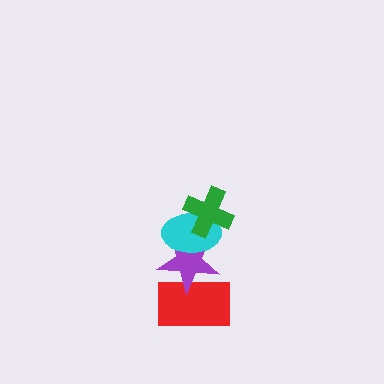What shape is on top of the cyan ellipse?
The green cross is on top of the cyan ellipse.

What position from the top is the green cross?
The green cross is 1st from the top.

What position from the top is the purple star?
The purple star is 3rd from the top.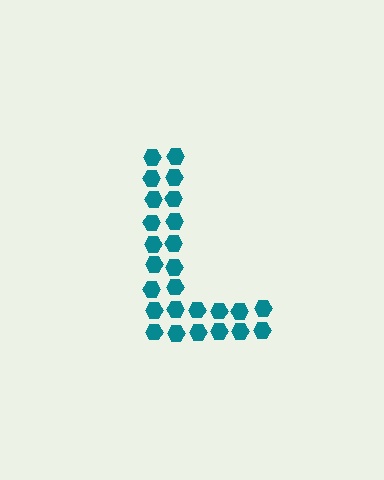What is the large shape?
The large shape is the letter L.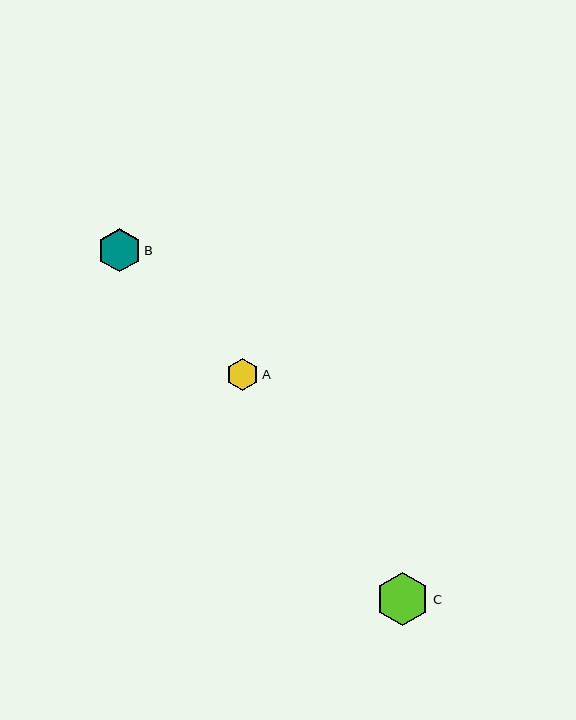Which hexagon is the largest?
Hexagon C is the largest with a size of approximately 54 pixels.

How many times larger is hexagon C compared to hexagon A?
Hexagon C is approximately 1.7 times the size of hexagon A.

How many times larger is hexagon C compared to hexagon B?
Hexagon C is approximately 1.2 times the size of hexagon B.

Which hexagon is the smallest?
Hexagon A is the smallest with a size of approximately 32 pixels.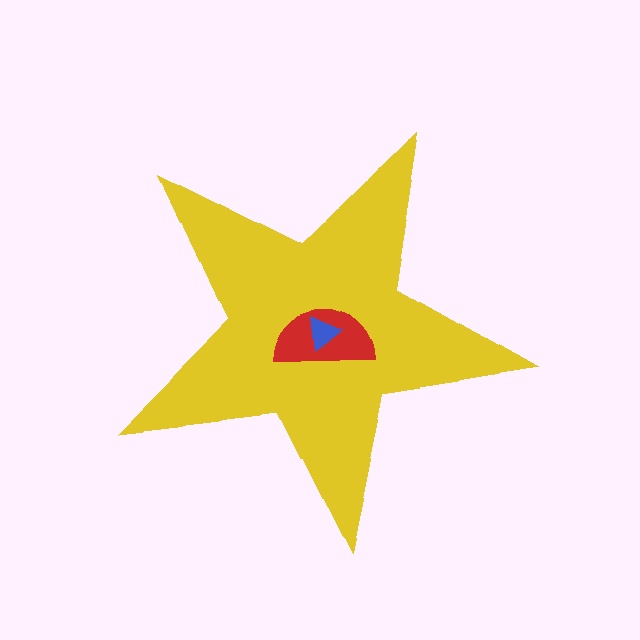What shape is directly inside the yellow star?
The red semicircle.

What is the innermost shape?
The blue triangle.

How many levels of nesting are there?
3.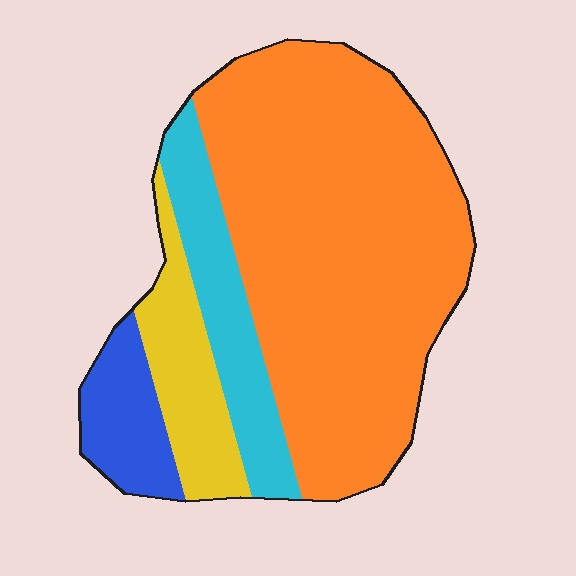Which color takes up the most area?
Orange, at roughly 65%.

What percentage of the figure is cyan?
Cyan covers around 15% of the figure.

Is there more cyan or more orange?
Orange.